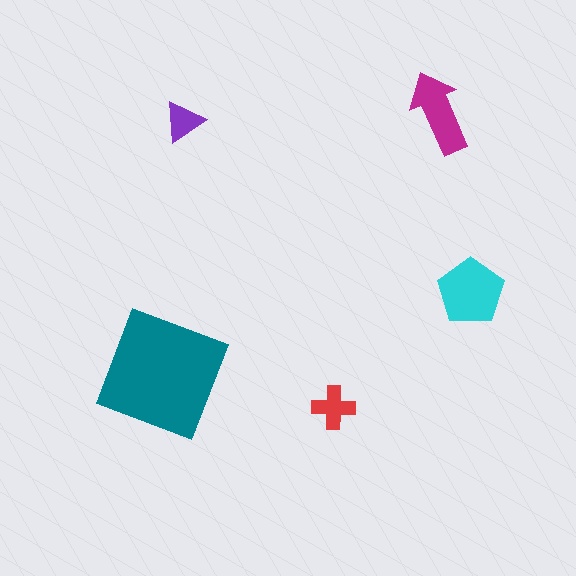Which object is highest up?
The magenta arrow is topmost.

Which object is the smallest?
The purple triangle.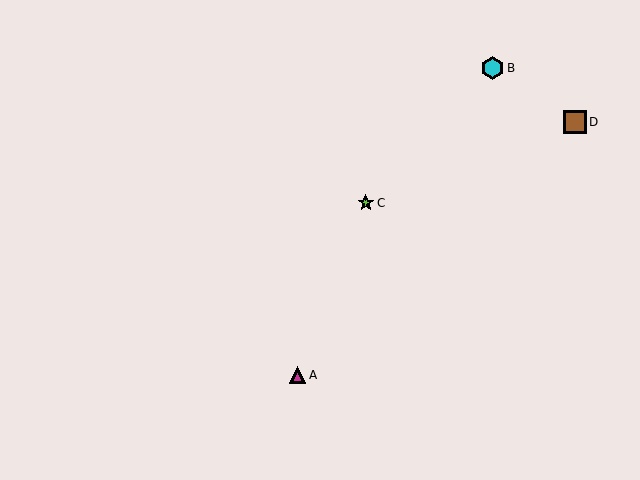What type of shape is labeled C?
Shape C is a lime star.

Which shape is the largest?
The brown square (labeled D) is the largest.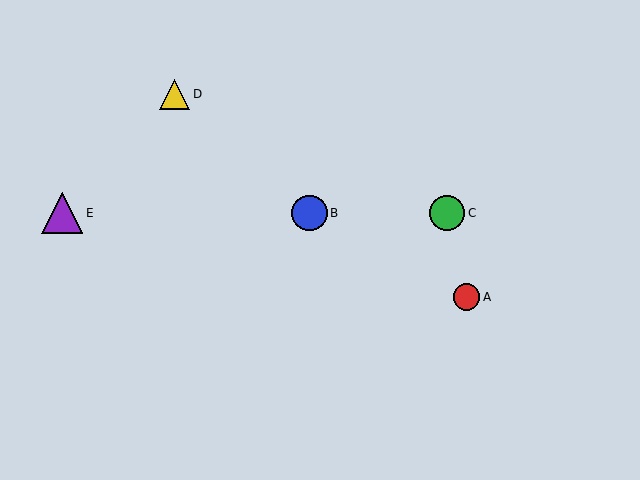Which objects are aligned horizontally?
Objects B, C, E are aligned horizontally.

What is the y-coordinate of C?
Object C is at y≈213.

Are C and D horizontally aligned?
No, C is at y≈213 and D is at y≈94.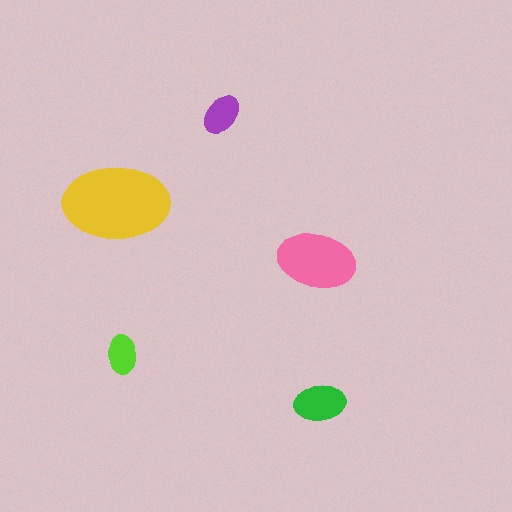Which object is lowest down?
The green ellipse is bottommost.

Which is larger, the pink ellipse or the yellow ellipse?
The yellow one.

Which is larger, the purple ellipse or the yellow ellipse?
The yellow one.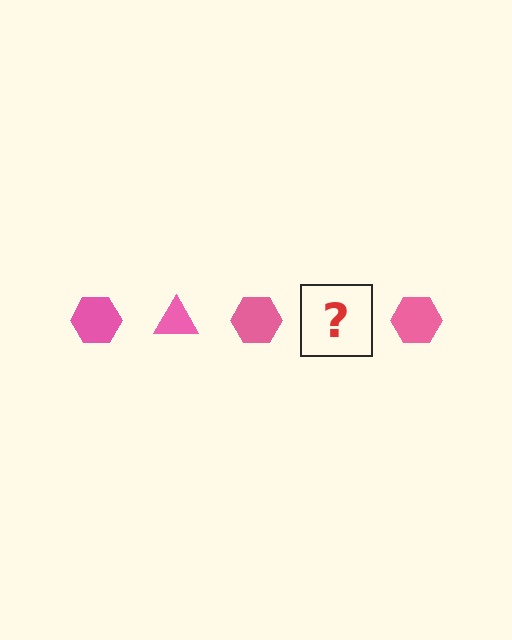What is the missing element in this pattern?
The missing element is a pink triangle.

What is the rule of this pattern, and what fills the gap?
The rule is that the pattern cycles through hexagon, triangle shapes in pink. The gap should be filled with a pink triangle.